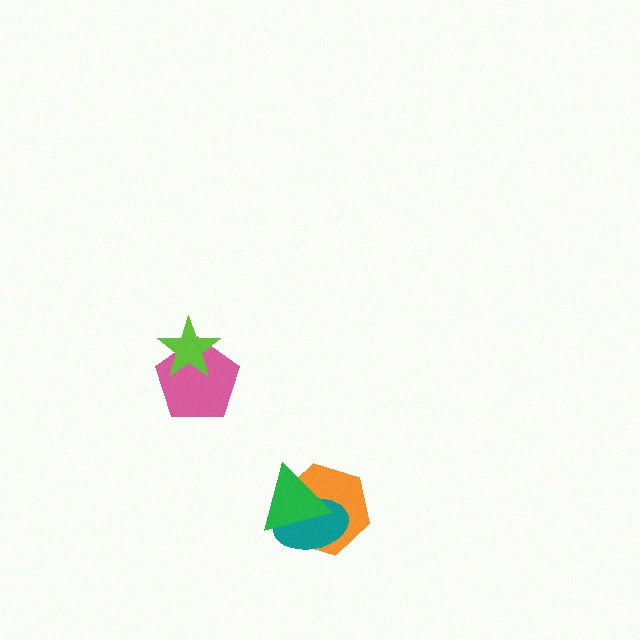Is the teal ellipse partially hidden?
Yes, it is partially covered by another shape.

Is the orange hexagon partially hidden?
Yes, it is partially covered by another shape.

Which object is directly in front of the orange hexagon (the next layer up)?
The teal ellipse is directly in front of the orange hexagon.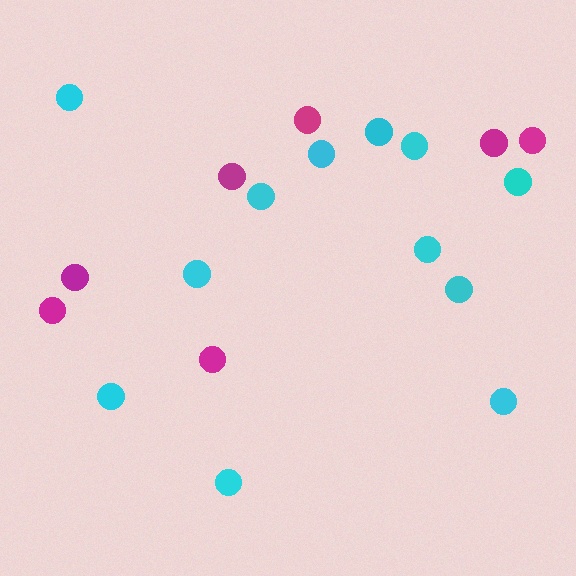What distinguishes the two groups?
There are 2 groups: one group of magenta circles (7) and one group of cyan circles (12).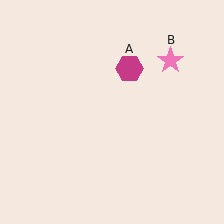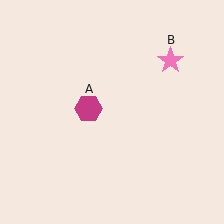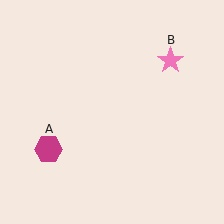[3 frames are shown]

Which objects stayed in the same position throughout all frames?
Pink star (object B) remained stationary.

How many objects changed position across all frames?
1 object changed position: magenta hexagon (object A).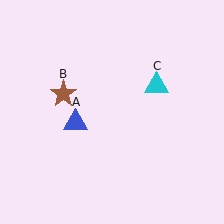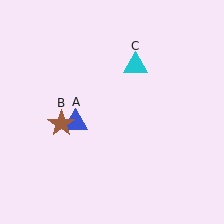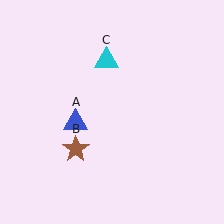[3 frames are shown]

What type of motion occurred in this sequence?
The brown star (object B), cyan triangle (object C) rotated counterclockwise around the center of the scene.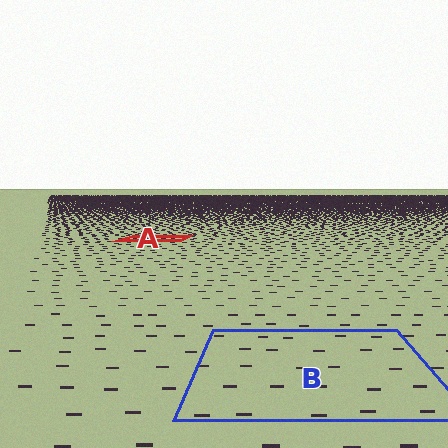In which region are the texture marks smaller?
The texture marks are smaller in region A, because it is farther away.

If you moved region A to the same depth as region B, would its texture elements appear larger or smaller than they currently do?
They would appear larger. At a closer depth, the same texture elements are projected at a bigger on-screen size.